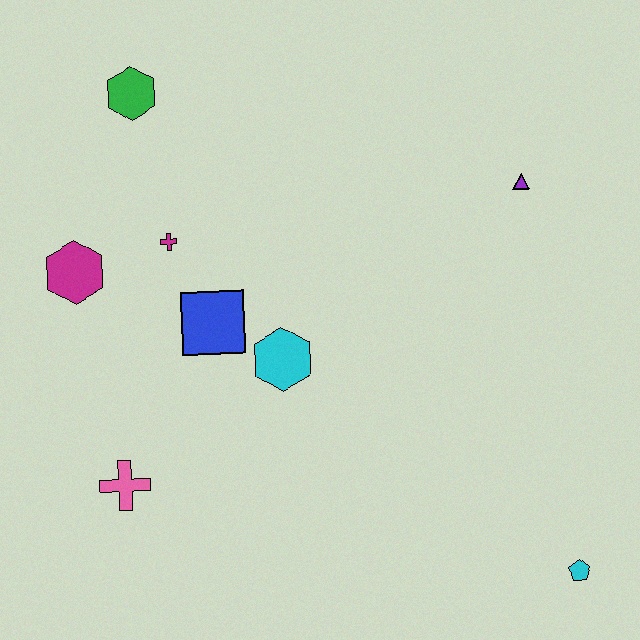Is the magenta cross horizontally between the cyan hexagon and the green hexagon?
Yes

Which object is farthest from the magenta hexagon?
The cyan pentagon is farthest from the magenta hexagon.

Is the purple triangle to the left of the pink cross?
No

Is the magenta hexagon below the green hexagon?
Yes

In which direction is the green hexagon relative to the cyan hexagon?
The green hexagon is above the cyan hexagon.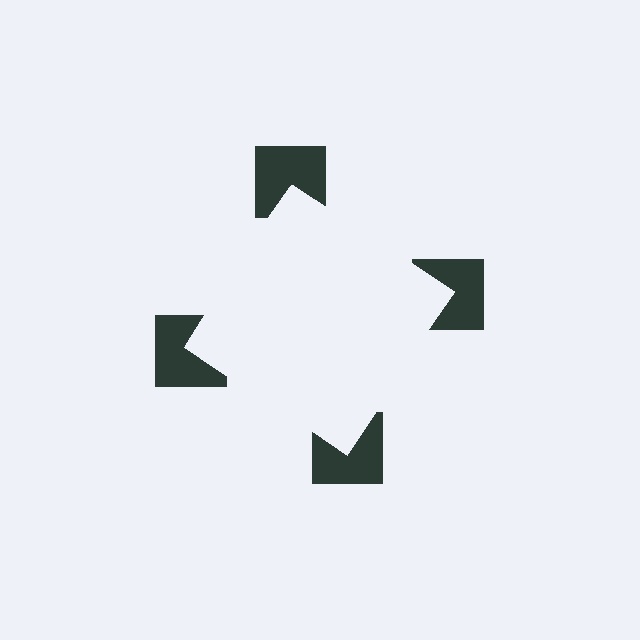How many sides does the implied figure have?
4 sides.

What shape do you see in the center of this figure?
An illusory square — its edges are inferred from the aligned wedge cuts in the notched squares, not physically drawn.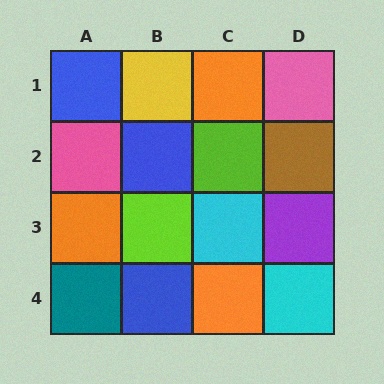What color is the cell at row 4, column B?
Blue.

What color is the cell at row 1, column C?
Orange.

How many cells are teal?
1 cell is teal.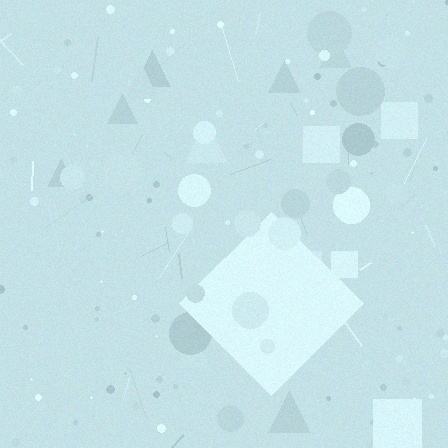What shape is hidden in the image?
A diamond is hidden in the image.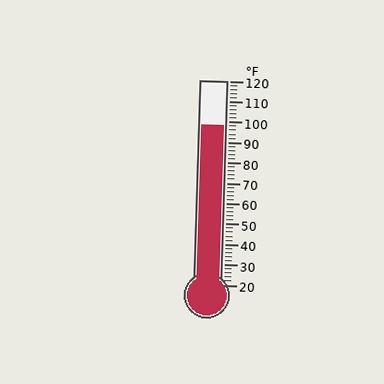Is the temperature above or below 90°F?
The temperature is above 90°F.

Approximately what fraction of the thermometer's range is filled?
The thermometer is filled to approximately 80% of its range.